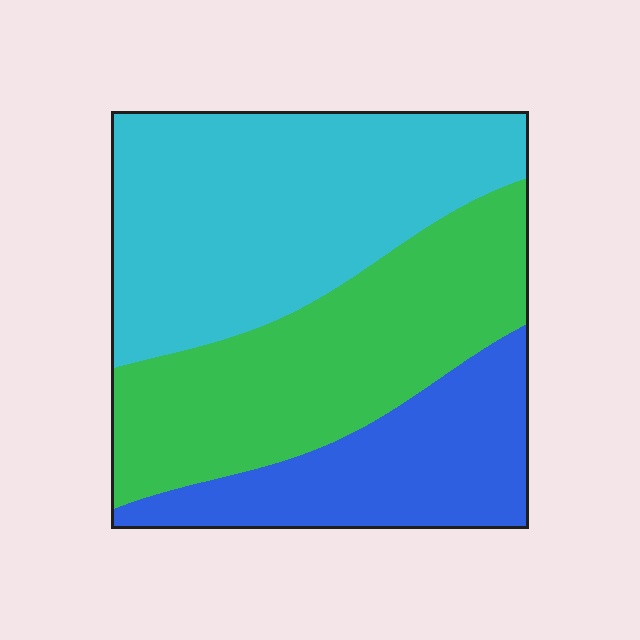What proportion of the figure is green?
Green covers 35% of the figure.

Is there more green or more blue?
Green.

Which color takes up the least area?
Blue, at roughly 25%.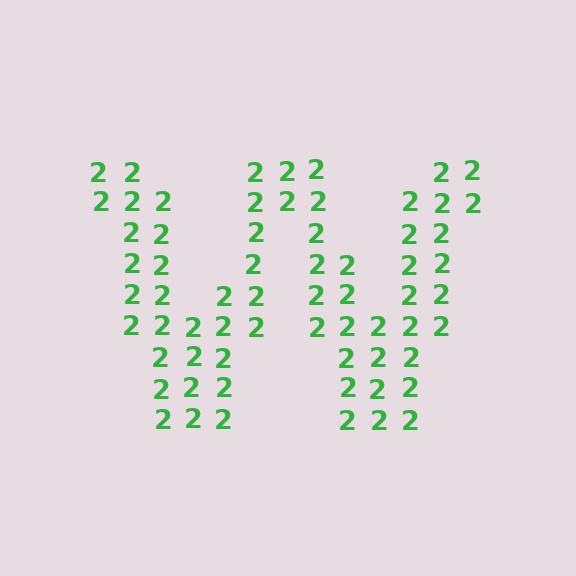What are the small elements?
The small elements are digit 2's.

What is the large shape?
The large shape is the letter W.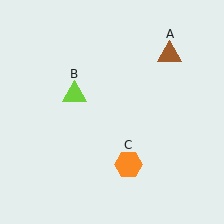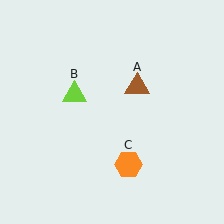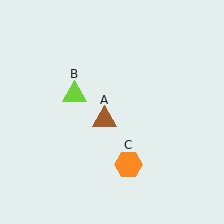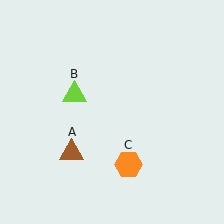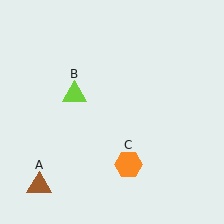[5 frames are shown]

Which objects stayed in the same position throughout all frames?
Lime triangle (object B) and orange hexagon (object C) remained stationary.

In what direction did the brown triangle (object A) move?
The brown triangle (object A) moved down and to the left.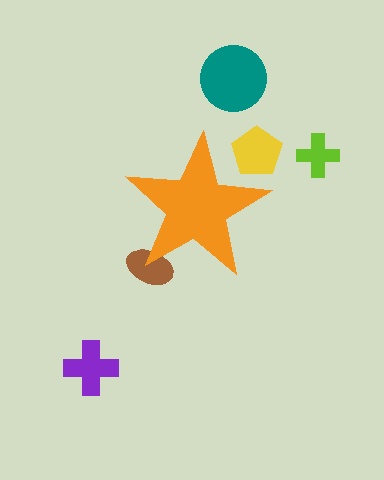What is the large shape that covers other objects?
An orange star.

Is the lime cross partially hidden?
No, the lime cross is fully visible.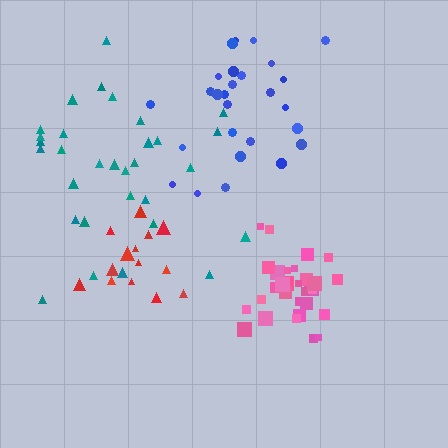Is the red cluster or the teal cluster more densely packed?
Red.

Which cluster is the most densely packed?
Pink.